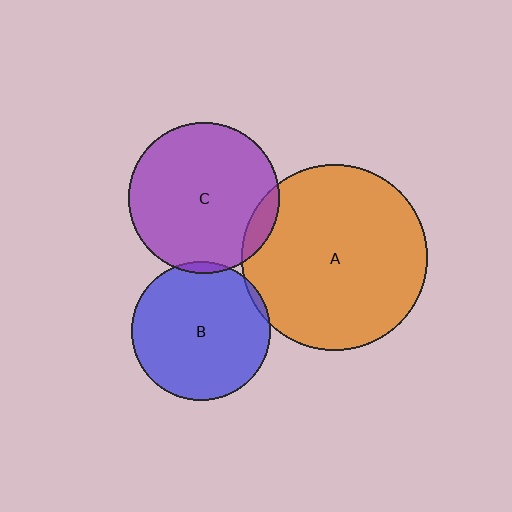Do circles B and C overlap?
Yes.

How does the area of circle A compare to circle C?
Approximately 1.5 times.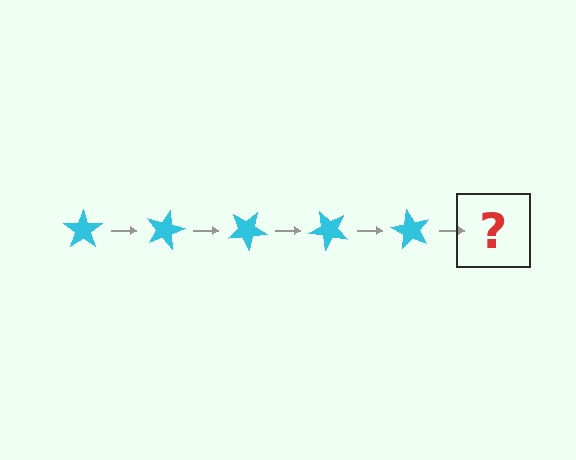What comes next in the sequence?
The next element should be a cyan star rotated 75 degrees.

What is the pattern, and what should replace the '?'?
The pattern is that the star rotates 15 degrees each step. The '?' should be a cyan star rotated 75 degrees.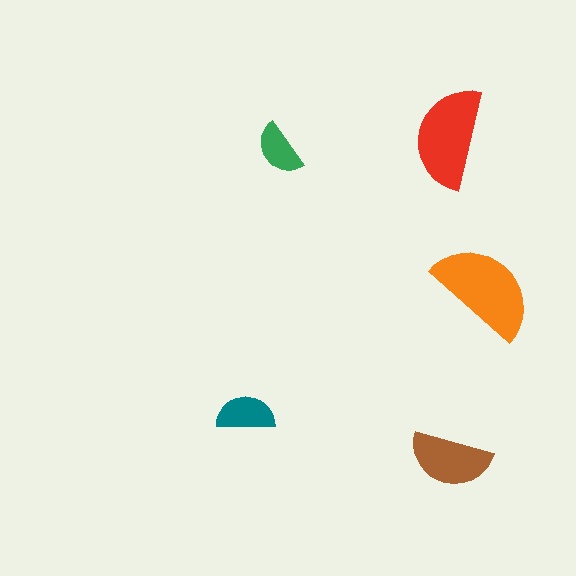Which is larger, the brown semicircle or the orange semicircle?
The orange one.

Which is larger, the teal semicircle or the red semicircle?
The red one.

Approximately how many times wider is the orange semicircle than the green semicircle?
About 2 times wider.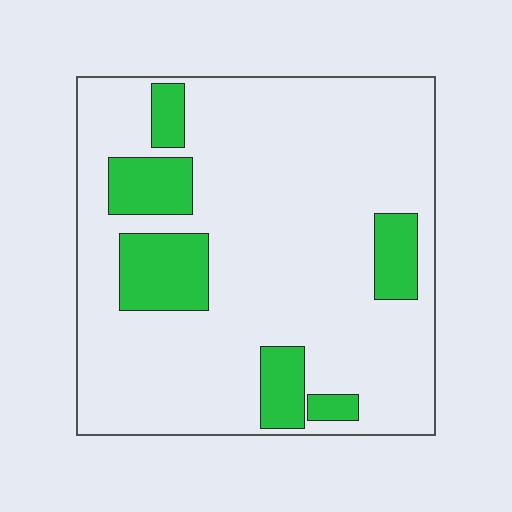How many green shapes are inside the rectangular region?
6.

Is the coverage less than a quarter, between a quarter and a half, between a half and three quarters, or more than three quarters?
Less than a quarter.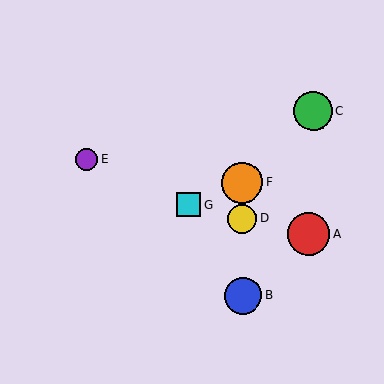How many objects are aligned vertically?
3 objects (B, D, F) are aligned vertically.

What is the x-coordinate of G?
Object G is at x≈189.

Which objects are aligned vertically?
Objects B, D, F are aligned vertically.